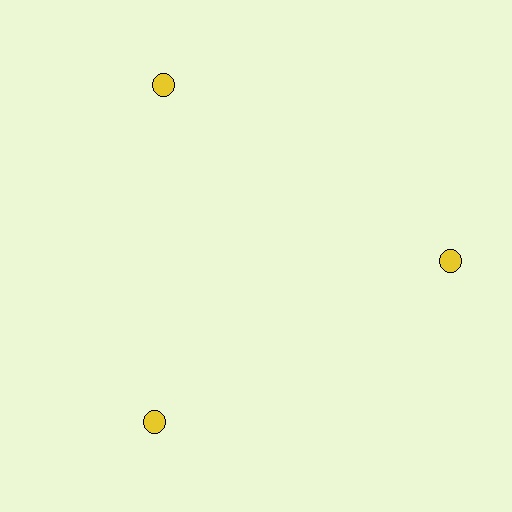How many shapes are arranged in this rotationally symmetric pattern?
There are 3 shapes, arranged in 3 groups of 1.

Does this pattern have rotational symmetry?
Yes, this pattern has 3-fold rotational symmetry. It looks the same after rotating 120 degrees around the center.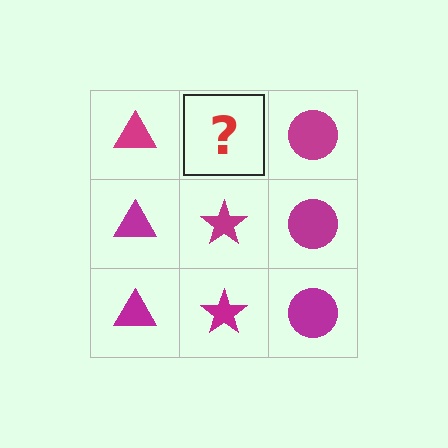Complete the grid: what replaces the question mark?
The question mark should be replaced with a magenta star.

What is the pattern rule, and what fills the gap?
The rule is that each column has a consistent shape. The gap should be filled with a magenta star.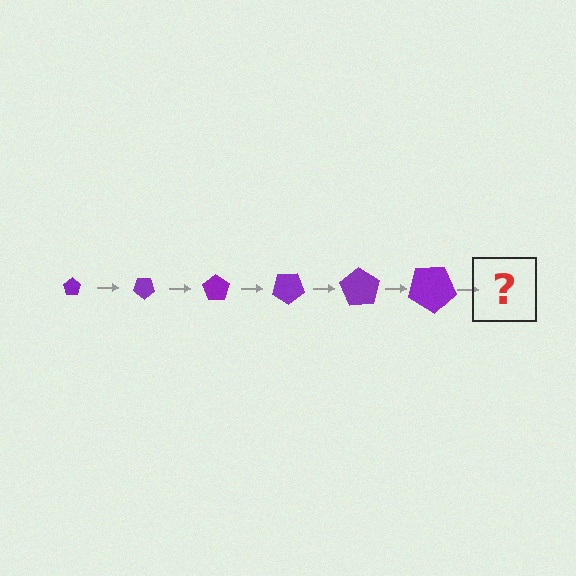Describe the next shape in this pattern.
It should be a pentagon, larger than the previous one and rotated 210 degrees from the start.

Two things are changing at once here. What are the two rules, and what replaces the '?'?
The two rules are that the pentagon grows larger each step and it rotates 35 degrees each step. The '?' should be a pentagon, larger than the previous one and rotated 210 degrees from the start.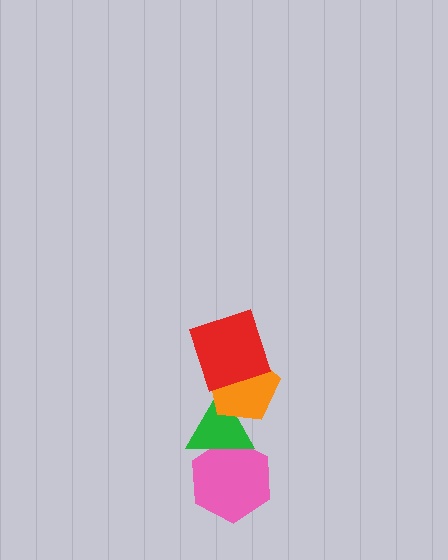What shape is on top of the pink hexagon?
The green triangle is on top of the pink hexagon.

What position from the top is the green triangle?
The green triangle is 3rd from the top.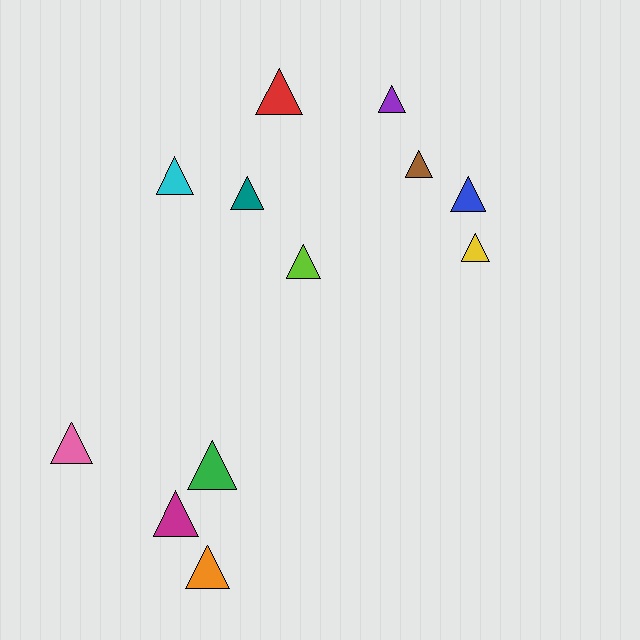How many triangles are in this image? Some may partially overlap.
There are 12 triangles.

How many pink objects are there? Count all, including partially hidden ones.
There is 1 pink object.